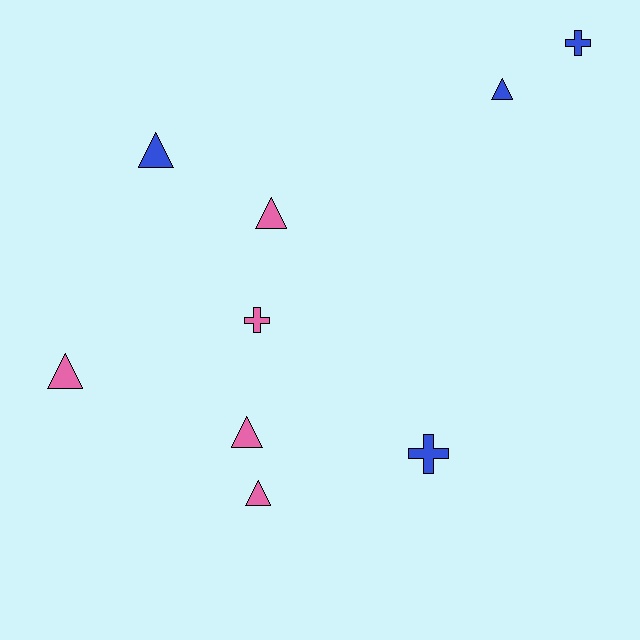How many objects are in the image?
There are 9 objects.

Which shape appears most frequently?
Triangle, with 6 objects.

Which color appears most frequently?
Pink, with 5 objects.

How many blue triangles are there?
There are 2 blue triangles.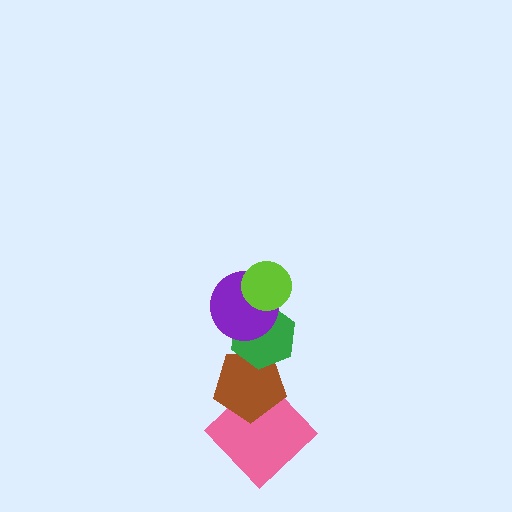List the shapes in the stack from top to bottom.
From top to bottom: the lime circle, the purple circle, the green hexagon, the brown pentagon, the pink diamond.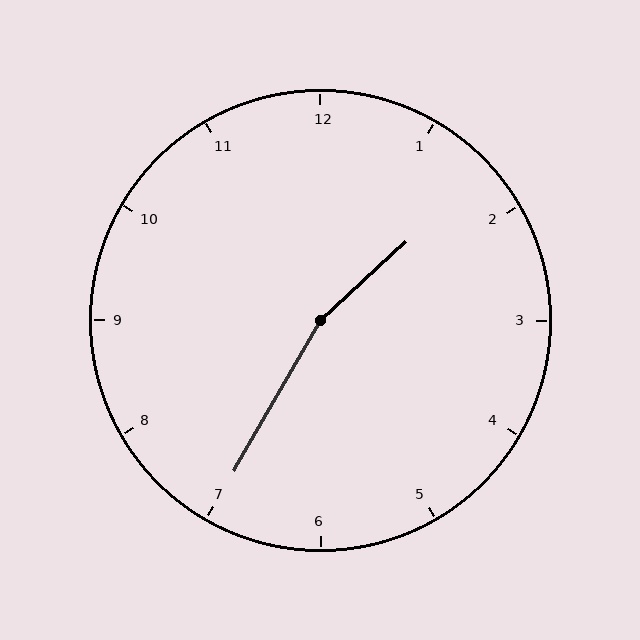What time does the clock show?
1:35.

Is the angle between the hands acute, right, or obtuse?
It is obtuse.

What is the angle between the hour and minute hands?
Approximately 162 degrees.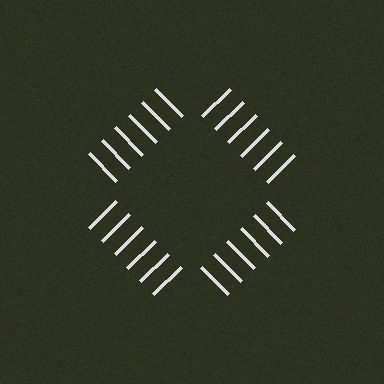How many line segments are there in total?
24 — 6 along each of the 4 edges.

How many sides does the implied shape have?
4 sides — the line-ends trace a square.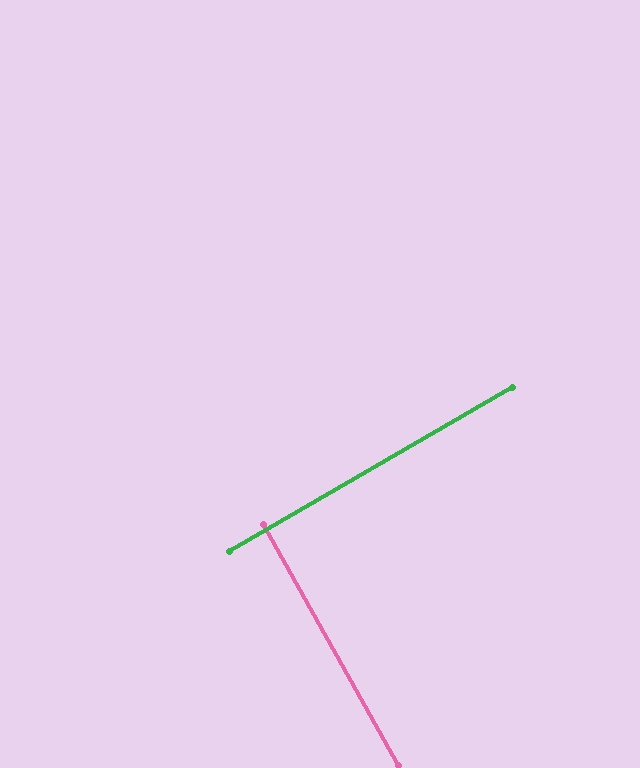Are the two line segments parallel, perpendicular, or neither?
Perpendicular — they meet at approximately 89°.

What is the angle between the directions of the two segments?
Approximately 89 degrees.